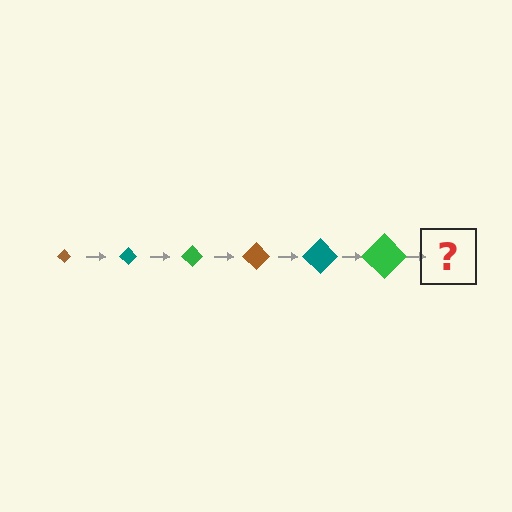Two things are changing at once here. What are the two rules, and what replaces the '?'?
The two rules are that the diamond grows larger each step and the color cycles through brown, teal, and green. The '?' should be a brown diamond, larger than the previous one.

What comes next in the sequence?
The next element should be a brown diamond, larger than the previous one.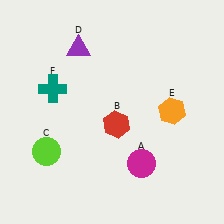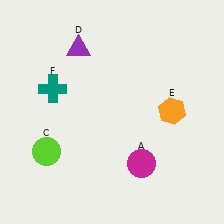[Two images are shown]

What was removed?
The red hexagon (B) was removed in Image 2.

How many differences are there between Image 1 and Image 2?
There is 1 difference between the two images.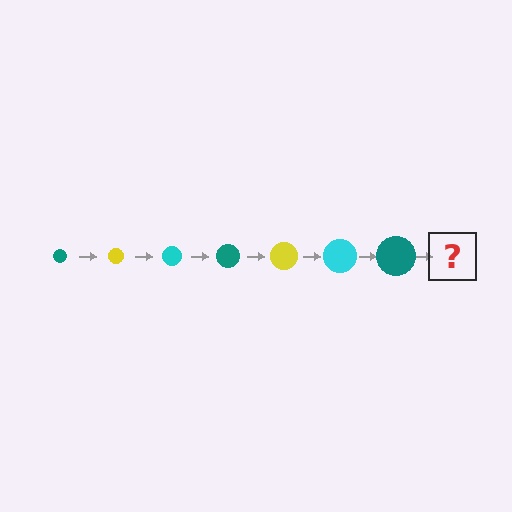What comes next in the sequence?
The next element should be a yellow circle, larger than the previous one.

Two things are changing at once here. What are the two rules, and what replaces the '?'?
The two rules are that the circle grows larger each step and the color cycles through teal, yellow, and cyan. The '?' should be a yellow circle, larger than the previous one.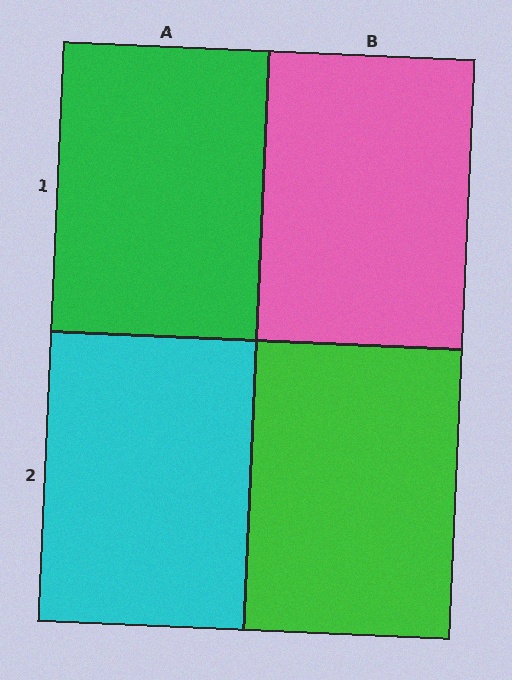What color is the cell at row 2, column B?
Green.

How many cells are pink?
1 cell is pink.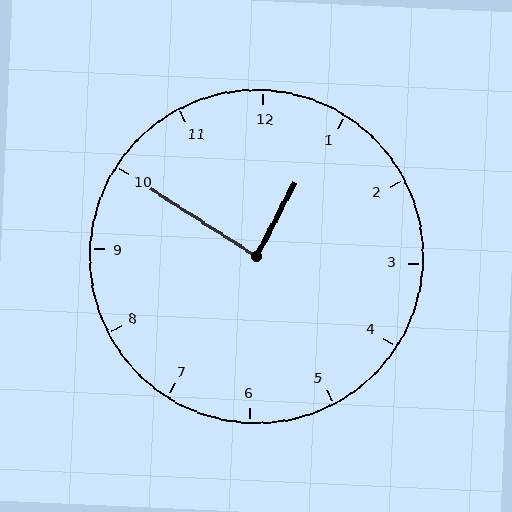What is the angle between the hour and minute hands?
Approximately 85 degrees.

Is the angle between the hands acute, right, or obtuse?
It is right.